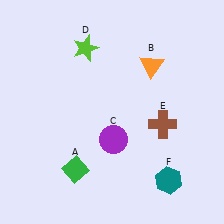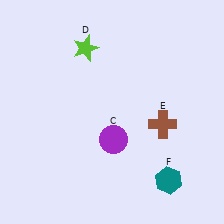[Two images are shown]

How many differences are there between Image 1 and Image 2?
There are 2 differences between the two images.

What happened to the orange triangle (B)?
The orange triangle (B) was removed in Image 2. It was in the top-right area of Image 1.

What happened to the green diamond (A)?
The green diamond (A) was removed in Image 2. It was in the bottom-left area of Image 1.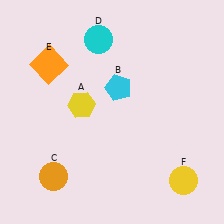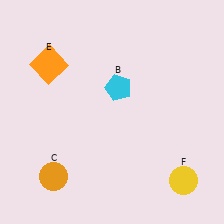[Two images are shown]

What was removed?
The cyan circle (D), the yellow hexagon (A) were removed in Image 2.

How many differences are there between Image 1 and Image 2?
There are 2 differences between the two images.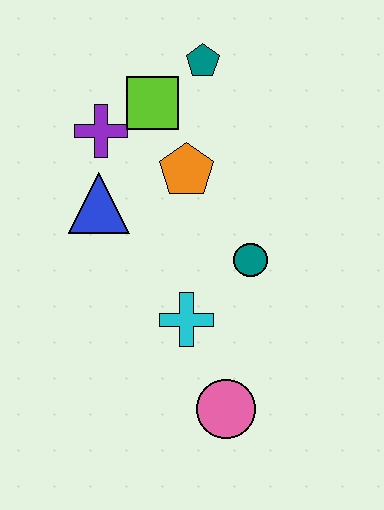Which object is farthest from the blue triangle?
The pink circle is farthest from the blue triangle.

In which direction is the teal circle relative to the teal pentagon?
The teal circle is below the teal pentagon.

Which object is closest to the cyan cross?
The teal circle is closest to the cyan cross.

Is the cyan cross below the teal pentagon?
Yes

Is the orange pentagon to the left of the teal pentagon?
Yes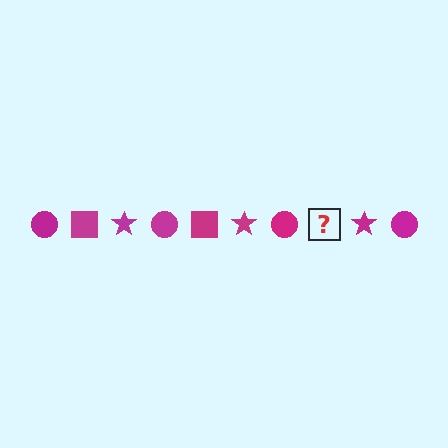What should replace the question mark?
The question mark should be replaced with a magenta square.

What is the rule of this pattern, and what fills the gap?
The rule is that the pattern cycles through circle, square, star shapes in magenta. The gap should be filled with a magenta square.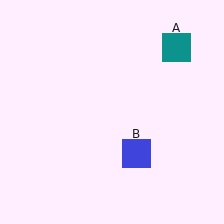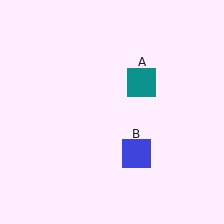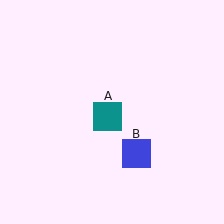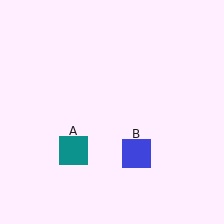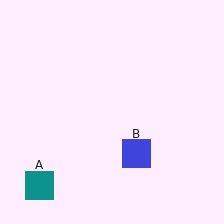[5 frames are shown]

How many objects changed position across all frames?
1 object changed position: teal square (object A).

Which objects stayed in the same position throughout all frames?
Blue square (object B) remained stationary.